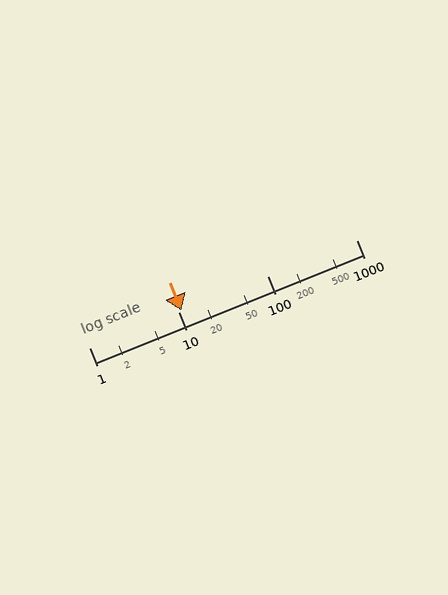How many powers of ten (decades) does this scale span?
The scale spans 3 decades, from 1 to 1000.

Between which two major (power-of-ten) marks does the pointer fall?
The pointer is between 10 and 100.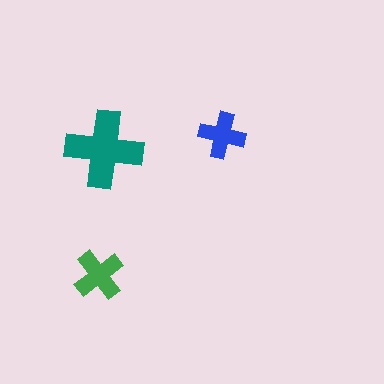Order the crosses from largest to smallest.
the teal one, the green one, the blue one.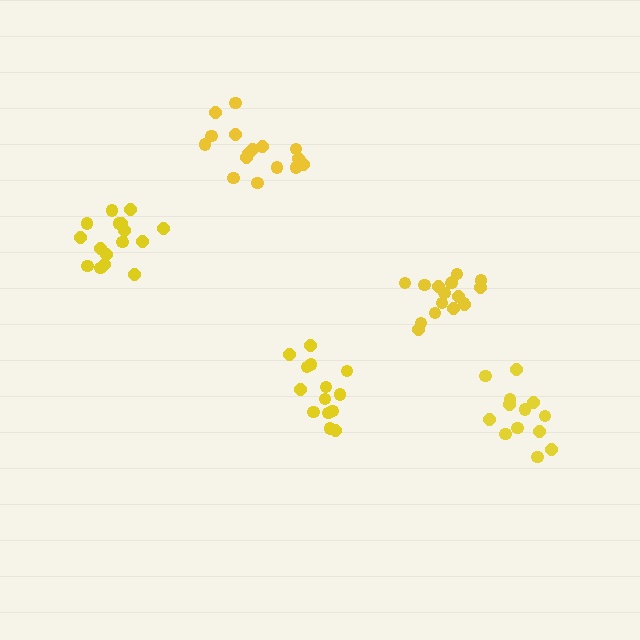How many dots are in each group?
Group 1: 17 dots, Group 2: 14 dots, Group 3: 16 dots, Group 4: 13 dots, Group 5: 16 dots (76 total).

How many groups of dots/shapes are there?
There are 5 groups.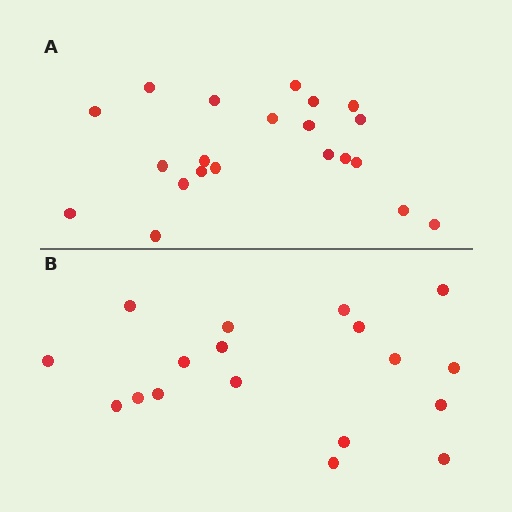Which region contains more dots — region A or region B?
Region A (the top region) has more dots.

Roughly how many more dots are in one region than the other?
Region A has just a few more — roughly 2 or 3 more dots than region B.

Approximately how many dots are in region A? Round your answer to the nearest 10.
About 20 dots. (The exact count is 21, which rounds to 20.)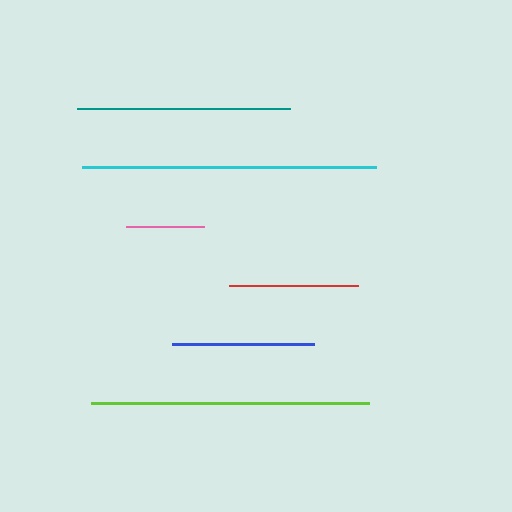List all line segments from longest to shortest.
From longest to shortest: cyan, lime, teal, blue, red, pink.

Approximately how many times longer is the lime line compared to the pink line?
The lime line is approximately 3.6 times the length of the pink line.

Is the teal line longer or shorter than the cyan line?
The cyan line is longer than the teal line.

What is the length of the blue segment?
The blue segment is approximately 141 pixels long.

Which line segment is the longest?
The cyan line is the longest at approximately 294 pixels.